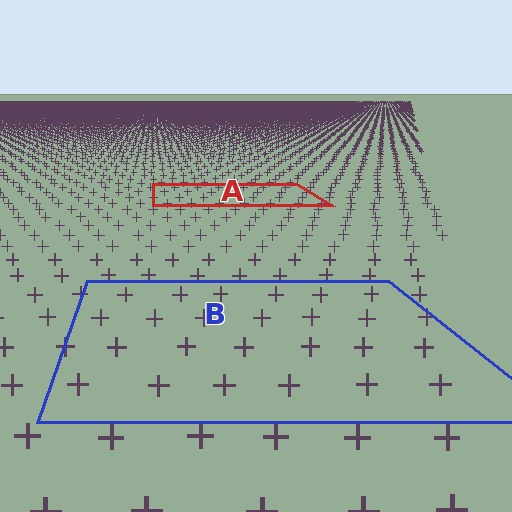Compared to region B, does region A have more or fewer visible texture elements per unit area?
Region A has more texture elements per unit area — they are packed more densely because it is farther away.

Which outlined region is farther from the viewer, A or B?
Region A is farther from the viewer — the texture elements inside it appear smaller and more densely packed.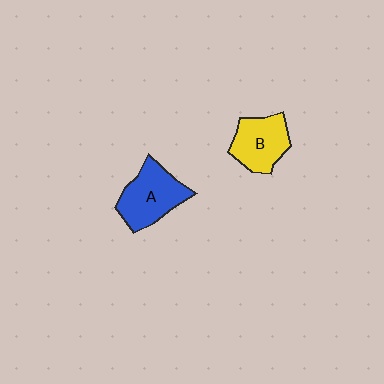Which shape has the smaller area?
Shape B (yellow).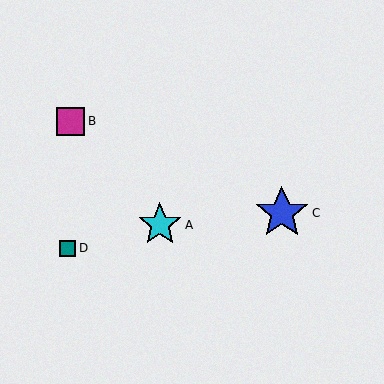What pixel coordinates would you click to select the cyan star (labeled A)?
Click at (160, 225) to select the cyan star A.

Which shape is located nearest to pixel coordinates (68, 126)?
The magenta square (labeled B) at (71, 121) is nearest to that location.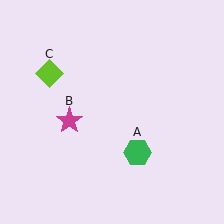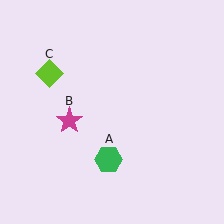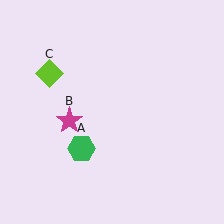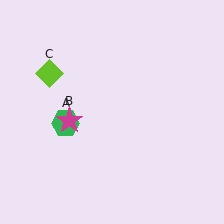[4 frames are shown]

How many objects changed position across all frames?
1 object changed position: green hexagon (object A).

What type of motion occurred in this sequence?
The green hexagon (object A) rotated clockwise around the center of the scene.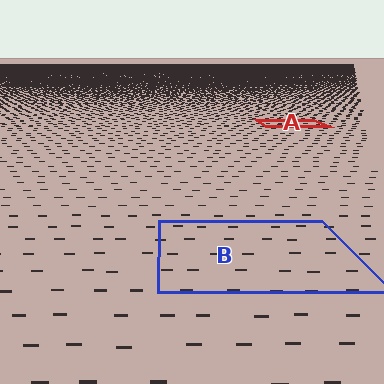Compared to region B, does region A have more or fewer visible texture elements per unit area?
Region A has more texture elements per unit area — they are packed more densely because it is farther away.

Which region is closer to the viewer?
Region B is closer. The texture elements there are larger and more spread out.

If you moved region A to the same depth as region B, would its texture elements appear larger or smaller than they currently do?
They would appear larger. At a closer depth, the same texture elements are projected at a bigger on-screen size.